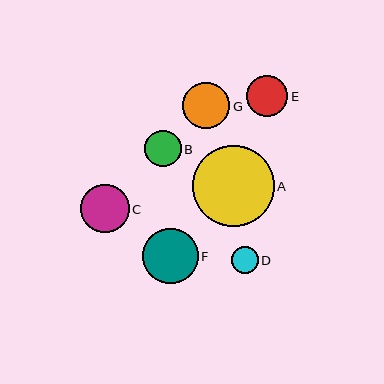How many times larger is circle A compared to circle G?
Circle A is approximately 1.7 times the size of circle G.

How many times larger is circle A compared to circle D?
Circle A is approximately 3.0 times the size of circle D.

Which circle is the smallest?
Circle D is the smallest with a size of approximately 27 pixels.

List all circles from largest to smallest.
From largest to smallest: A, F, C, G, E, B, D.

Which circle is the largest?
Circle A is the largest with a size of approximately 81 pixels.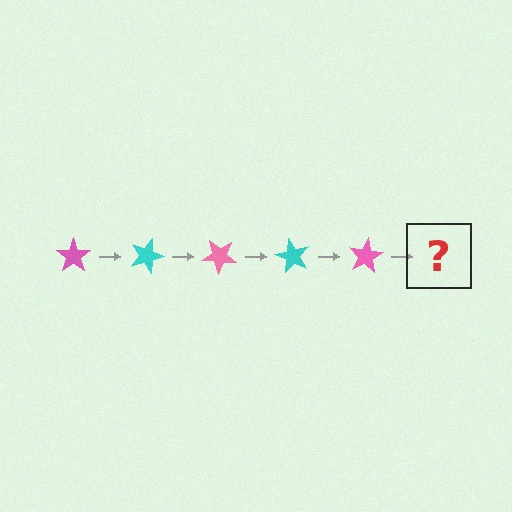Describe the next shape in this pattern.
It should be a cyan star, rotated 100 degrees from the start.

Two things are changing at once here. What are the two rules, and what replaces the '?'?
The two rules are that it rotates 20 degrees each step and the color cycles through pink and cyan. The '?' should be a cyan star, rotated 100 degrees from the start.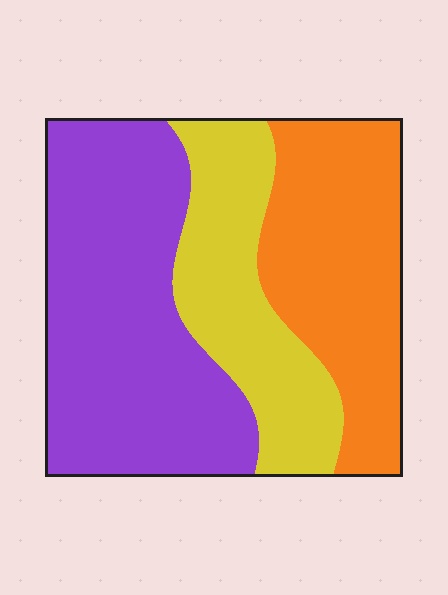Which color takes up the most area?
Purple, at roughly 45%.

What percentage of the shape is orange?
Orange takes up about one third (1/3) of the shape.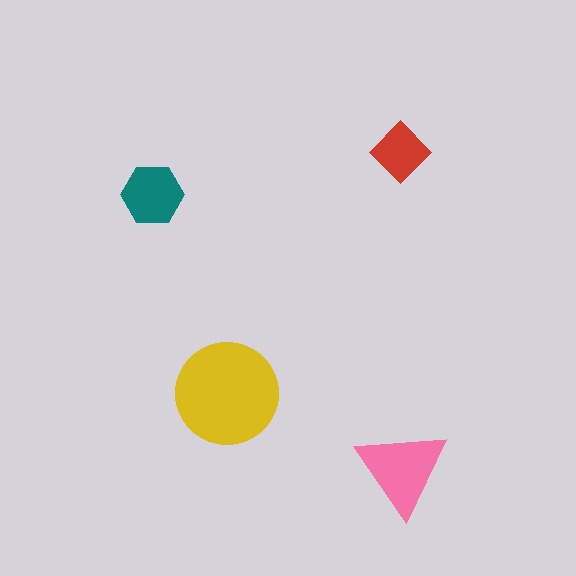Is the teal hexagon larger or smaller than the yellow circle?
Smaller.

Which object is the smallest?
The red diamond.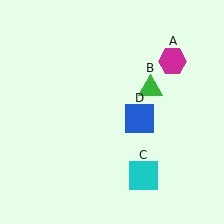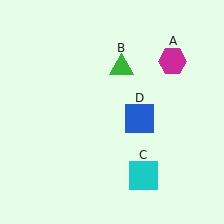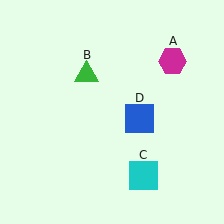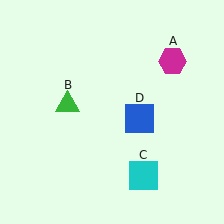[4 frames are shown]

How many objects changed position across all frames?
1 object changed position: green triangle (object B).